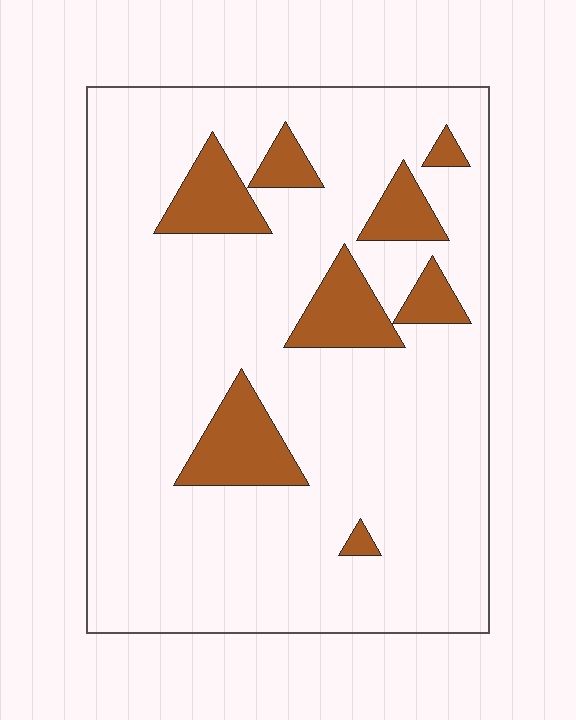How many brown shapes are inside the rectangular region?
8.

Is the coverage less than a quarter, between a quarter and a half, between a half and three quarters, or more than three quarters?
Less than a quarter.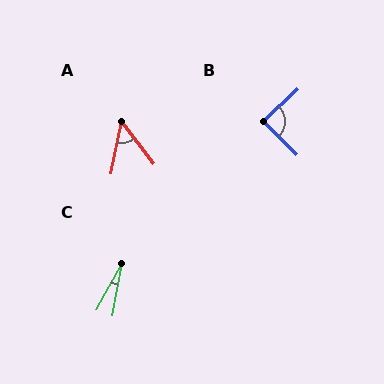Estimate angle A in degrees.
Approximately 49 degrees.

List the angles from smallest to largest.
C (18°), A (49°), B (88°).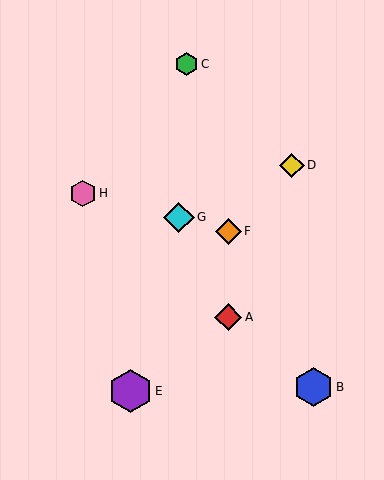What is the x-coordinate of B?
Object B is at x≈313.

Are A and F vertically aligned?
Yes, both are at x≈228.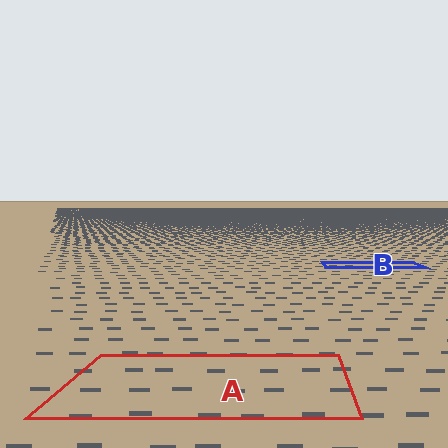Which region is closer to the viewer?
Region A is closer. The texture elements there are larger and more spread out.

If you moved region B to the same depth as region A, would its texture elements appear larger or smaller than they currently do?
They would appear larger. At a closer depth, the same texture elements are projected at a bigger on-screen size.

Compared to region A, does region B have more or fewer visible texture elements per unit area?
Region B has more texture elements per unit area — they are packed more densely because it is farther away.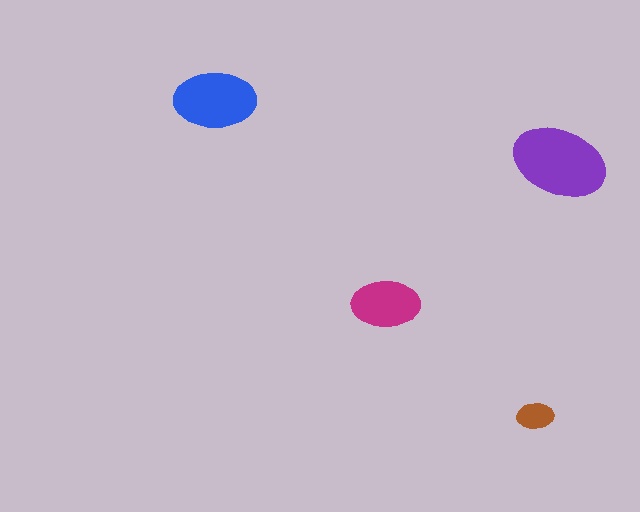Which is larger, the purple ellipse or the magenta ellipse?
The purple one.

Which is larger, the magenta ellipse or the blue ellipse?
The blue one.